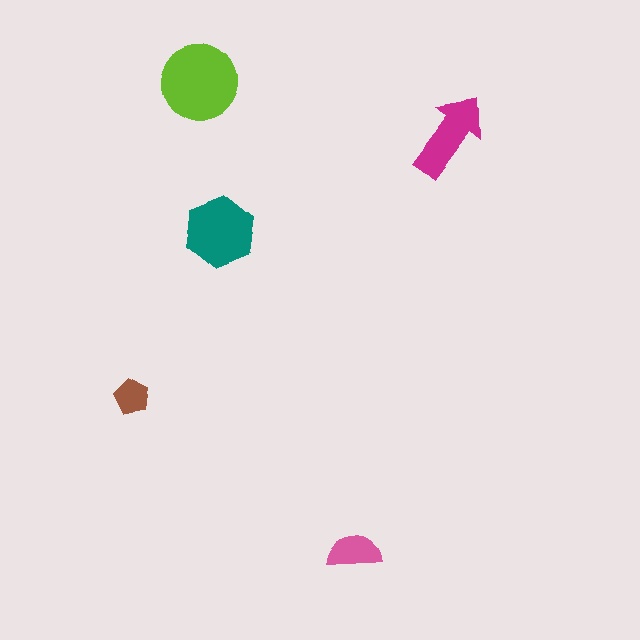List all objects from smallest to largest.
The brown pentagon, the pink semicircle, the magenta arrow, the teal hexagon, the lime circle.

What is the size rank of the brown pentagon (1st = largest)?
5th.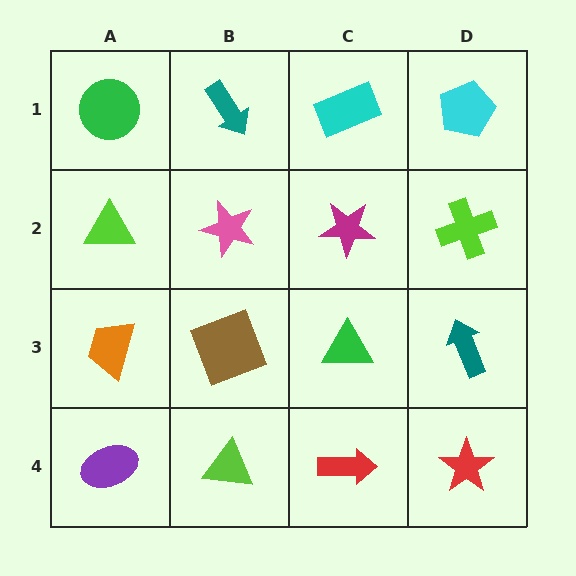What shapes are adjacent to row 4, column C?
A green triangle (row 3, column C), a lime triangle (row 4, column B), a red star (row 4, column D).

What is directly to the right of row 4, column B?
A red arrow.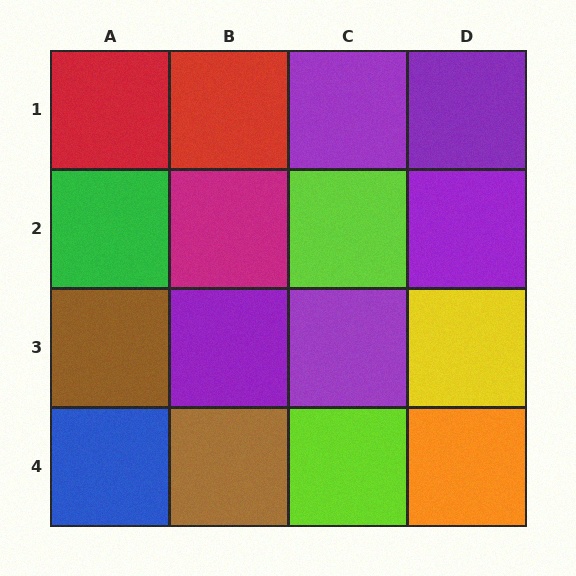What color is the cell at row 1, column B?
Red.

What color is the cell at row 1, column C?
Purple.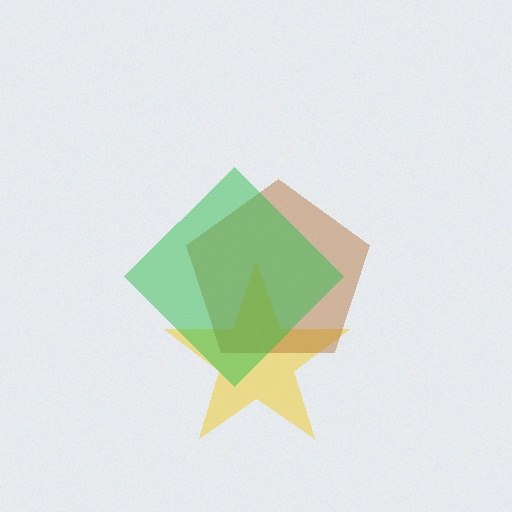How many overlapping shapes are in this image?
There are 3 overlapping shapes in the image.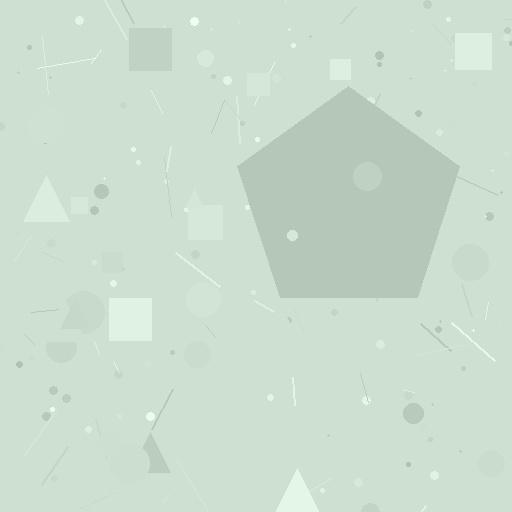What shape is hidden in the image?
A pentagon is hidden in the image.